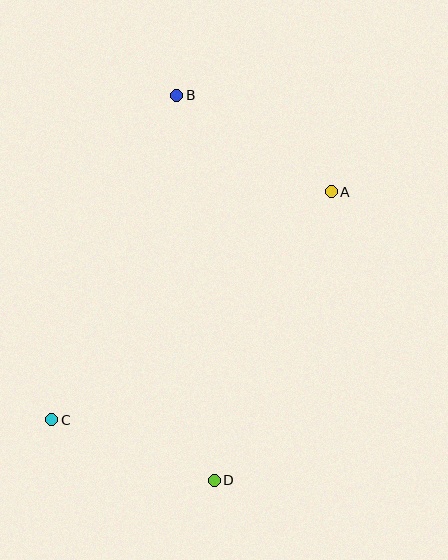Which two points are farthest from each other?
Points B and D are farthest from each other.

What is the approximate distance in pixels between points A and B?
The distance between A and B is approximately 182 pixels.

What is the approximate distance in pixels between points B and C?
The distance between B and C is approximately 348 pixels.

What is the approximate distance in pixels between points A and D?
The distance between A and D is approximately 312 pixels.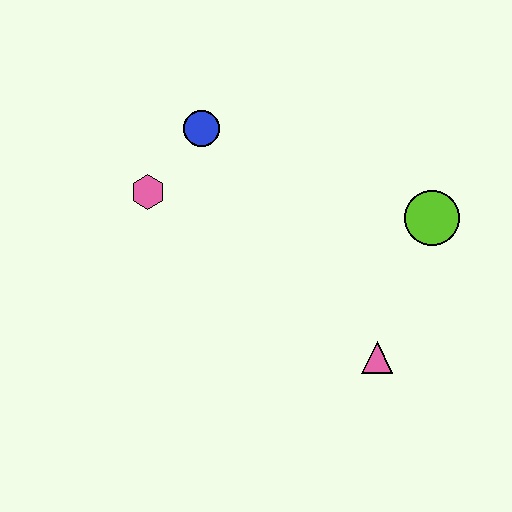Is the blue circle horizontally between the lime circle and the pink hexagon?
Yes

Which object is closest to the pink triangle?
The lime circle is closest to the pink triangle.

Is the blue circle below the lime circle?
No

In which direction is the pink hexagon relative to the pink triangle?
The pink hexagon is to the left of the pink triangle.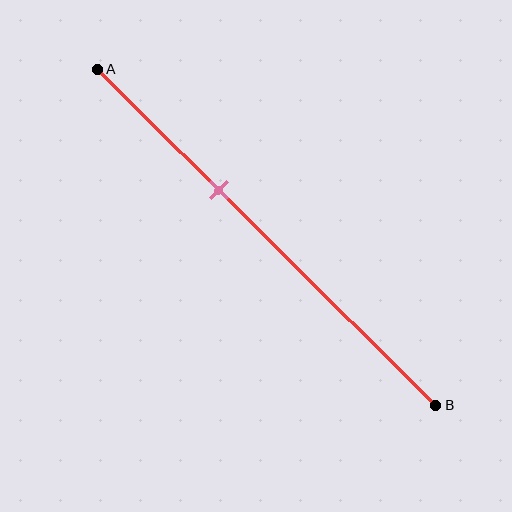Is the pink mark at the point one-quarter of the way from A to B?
No, the mark is at about 35% from A, not at the 25% one-quarter point.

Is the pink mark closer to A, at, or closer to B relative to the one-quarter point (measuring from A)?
The pink mark is closer to point B than the one-quarter point of segment AB.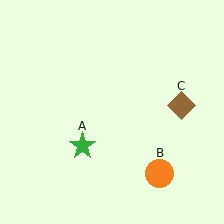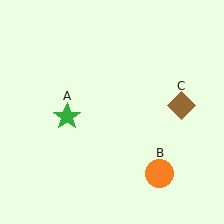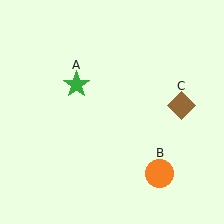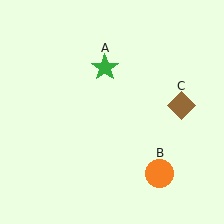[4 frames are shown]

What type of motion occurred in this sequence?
The green star (object A) rotated clockwise around the center of the scene.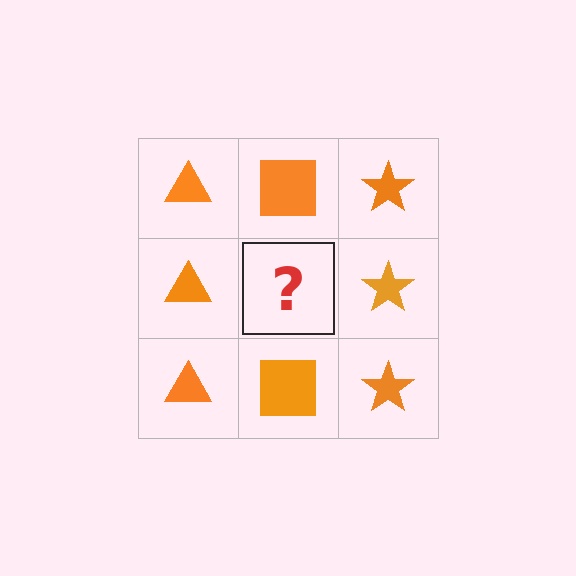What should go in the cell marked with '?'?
The missing cell should contain an orange square.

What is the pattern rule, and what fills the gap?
The rule is that each column has a consistent shape. The gap should be filled with an orange square.